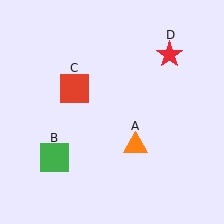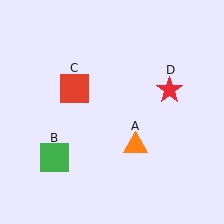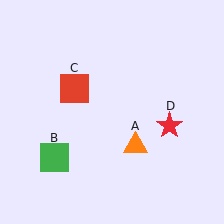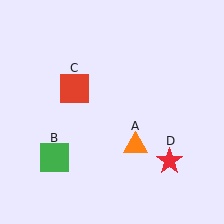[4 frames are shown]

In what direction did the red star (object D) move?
The red star (object D) moved down.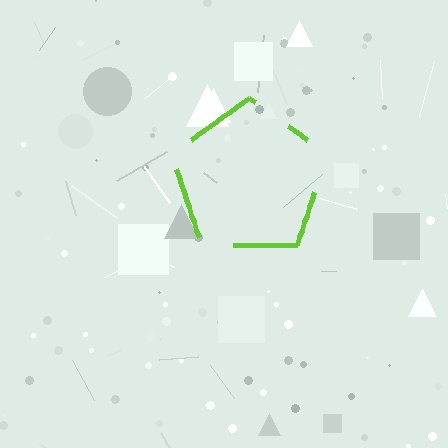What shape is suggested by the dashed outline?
The dashed outline suggests a pentagon.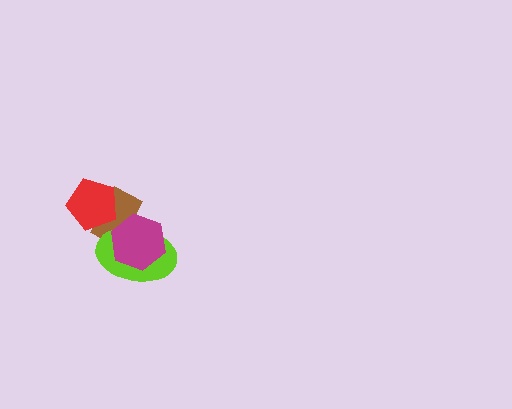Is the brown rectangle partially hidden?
Yes, it is partially covered by another shape.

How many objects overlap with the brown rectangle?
3 objects overlap with the brown rectangle.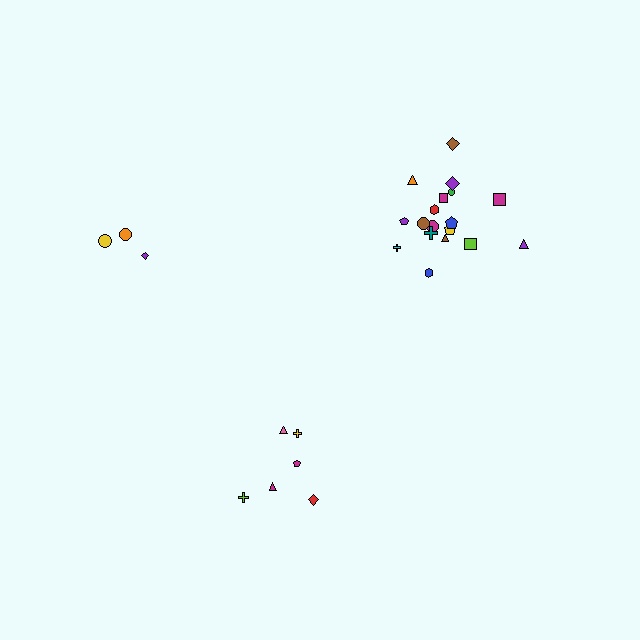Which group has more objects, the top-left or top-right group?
The top-right group.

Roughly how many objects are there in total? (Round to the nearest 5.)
Roughly 25 objects in total.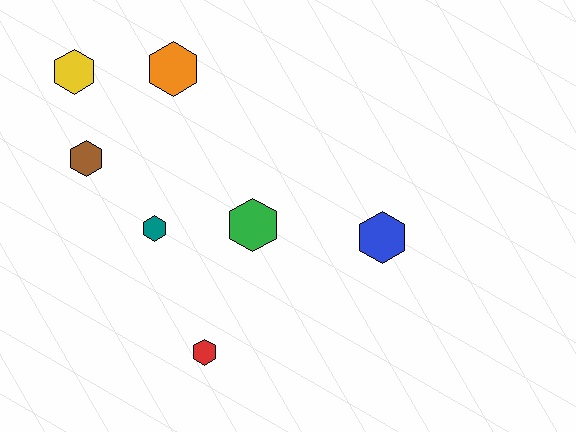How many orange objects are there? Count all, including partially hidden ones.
There is 1 orange object.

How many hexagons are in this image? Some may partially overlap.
There are 7 hexagons.